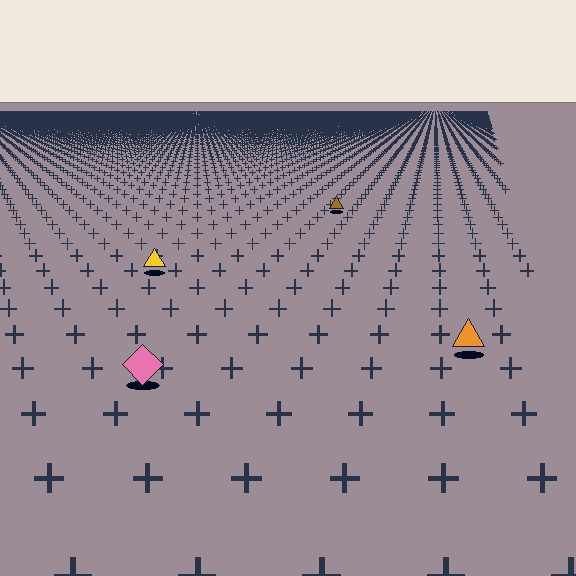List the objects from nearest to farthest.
From nearest to farthest: the pink diamond, the orange triangle, the yellow triangle, the brown triangle.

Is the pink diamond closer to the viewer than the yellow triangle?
Yes. The pink diamond is closer — you can tell from the texture gradient: the ground texture is coarser near it.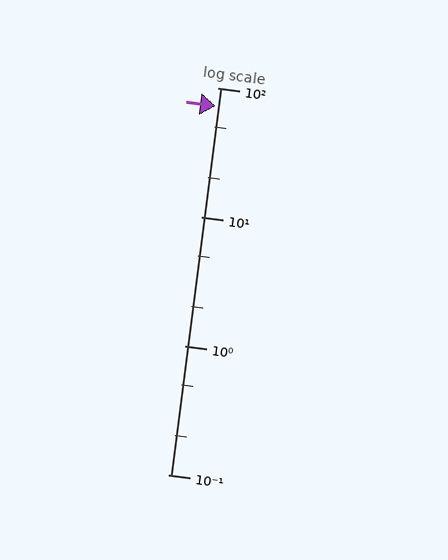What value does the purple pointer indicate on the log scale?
The pointer indicates approximately 72.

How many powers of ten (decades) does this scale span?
The scale spans 3 decades, from 0.1 to 100.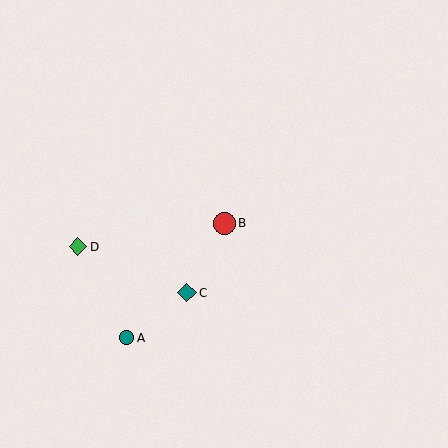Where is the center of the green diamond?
The center of the green diamond is at (78, 247).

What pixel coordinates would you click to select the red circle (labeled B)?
Click at (224, 223) to select the red circle B.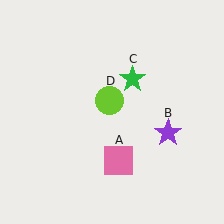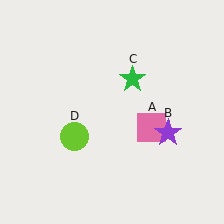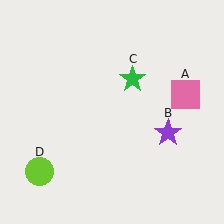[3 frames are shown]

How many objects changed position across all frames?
2 objects changed position: pink square (object A), lime circle (object D).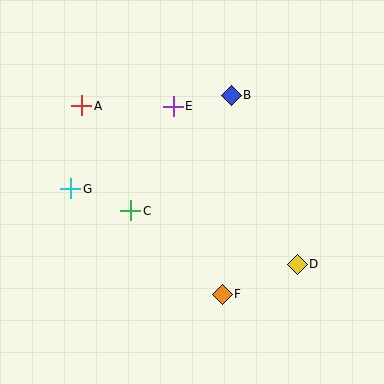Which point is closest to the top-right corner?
Point B is closest to the top-right corner.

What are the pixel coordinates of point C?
Point C is at (131, 211).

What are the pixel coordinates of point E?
Point E is at (173, 106).